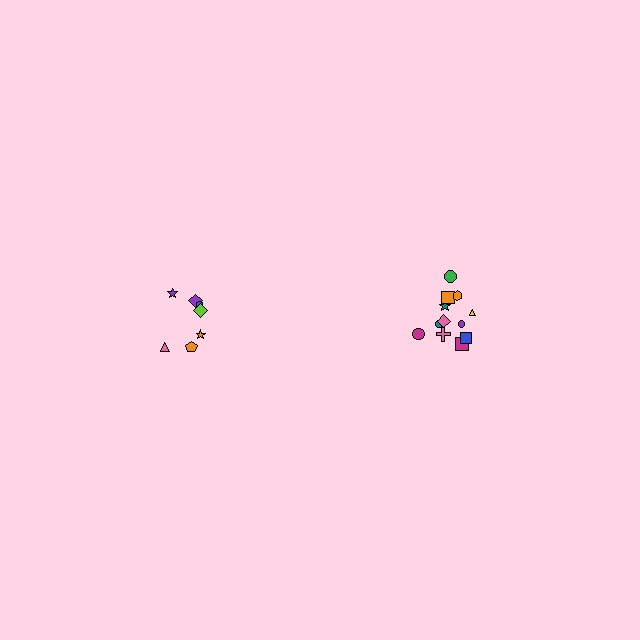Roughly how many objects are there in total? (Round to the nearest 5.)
Roughly 20 objects in total.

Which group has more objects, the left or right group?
The right group.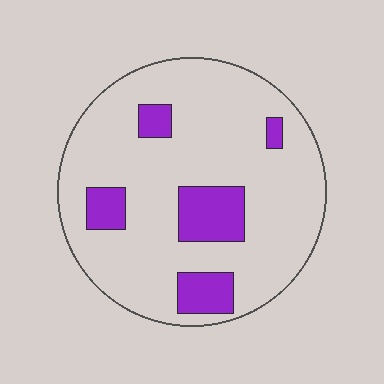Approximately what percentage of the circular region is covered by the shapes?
Approximately 15%.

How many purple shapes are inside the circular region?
5.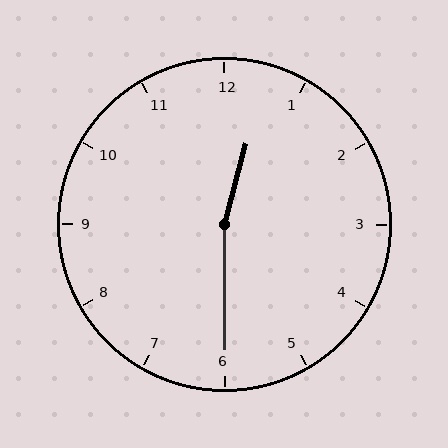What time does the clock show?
12:30.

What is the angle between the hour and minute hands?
Approximately 165 degrees.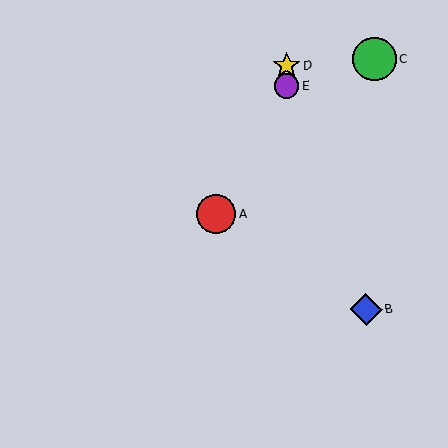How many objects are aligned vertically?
2 objects (D, E) are aligned vertically.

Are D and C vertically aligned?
No, D is at x≈287 and C is at x≈375.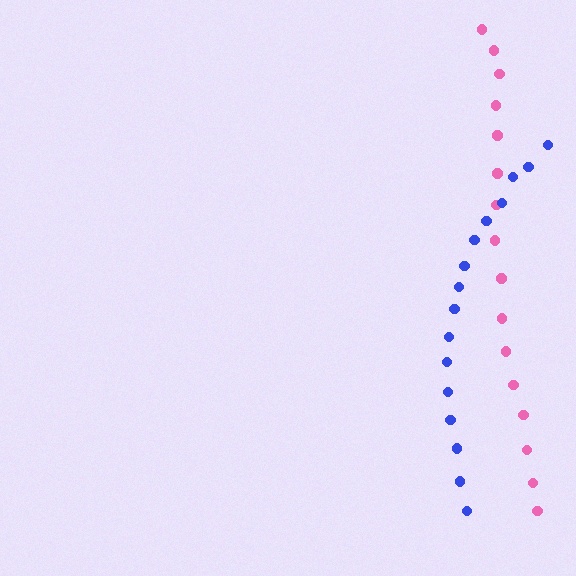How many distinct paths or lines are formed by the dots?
There are 2 distinct paths.